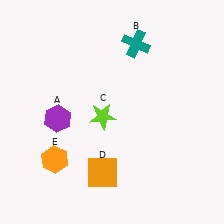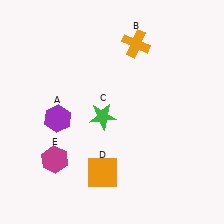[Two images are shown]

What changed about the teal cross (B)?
In Image 1, B is teal. In Image 2, it changed to orange.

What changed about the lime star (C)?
In Image 1, C is lime. In Image 2, it changed to green.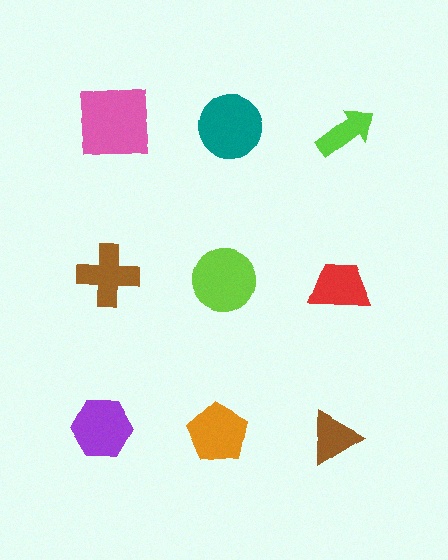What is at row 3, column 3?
A brown triangle.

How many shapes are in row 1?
3 shapes.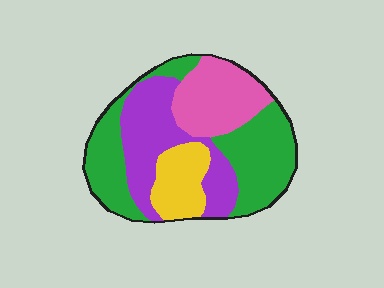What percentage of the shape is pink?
Pink covers 21% of the shape.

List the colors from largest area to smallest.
From largest to smallest: green, purple, pink, yellow.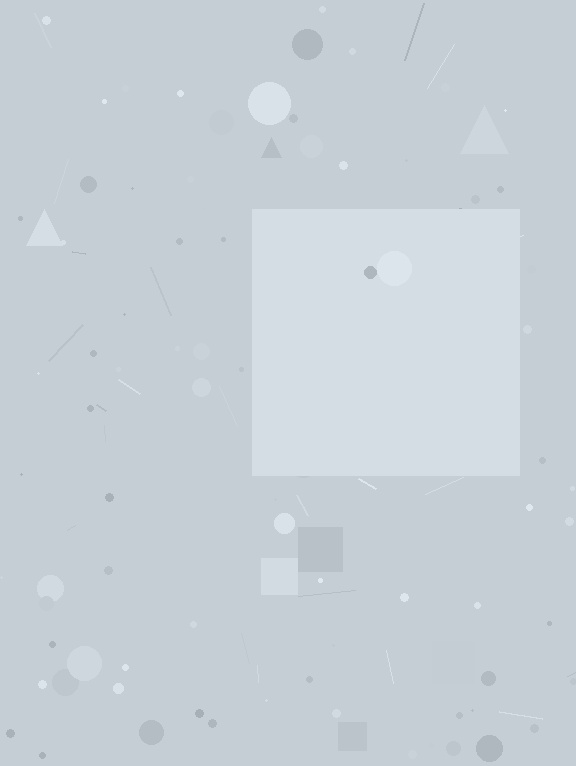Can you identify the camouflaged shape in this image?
The camouflaged shape is a square.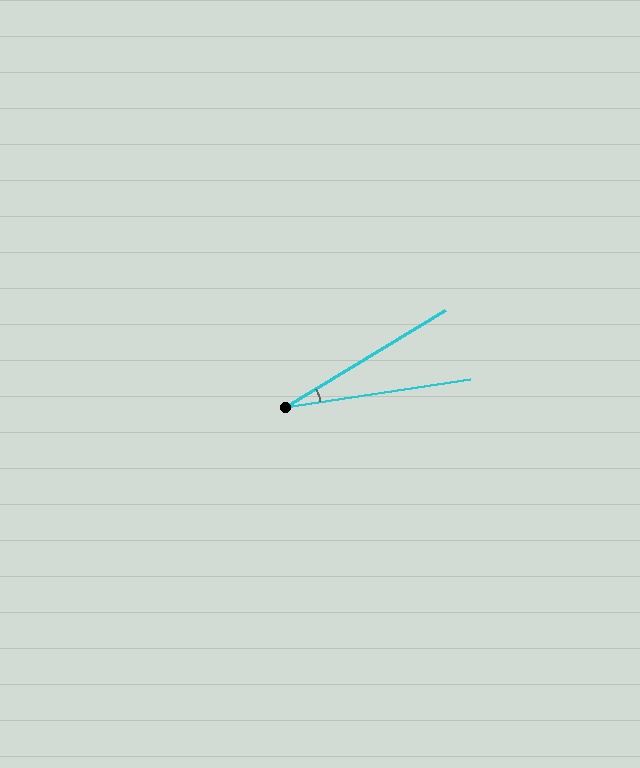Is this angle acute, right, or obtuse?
It is acute.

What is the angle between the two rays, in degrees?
Approximately 22 degrees.